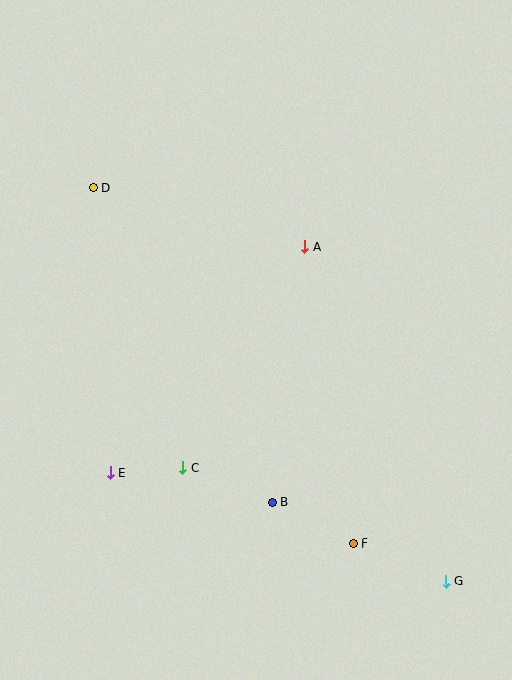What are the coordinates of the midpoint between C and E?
The midpoint between C and E is at (146, 470).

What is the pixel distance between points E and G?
The distance between E and G is 353 pixels.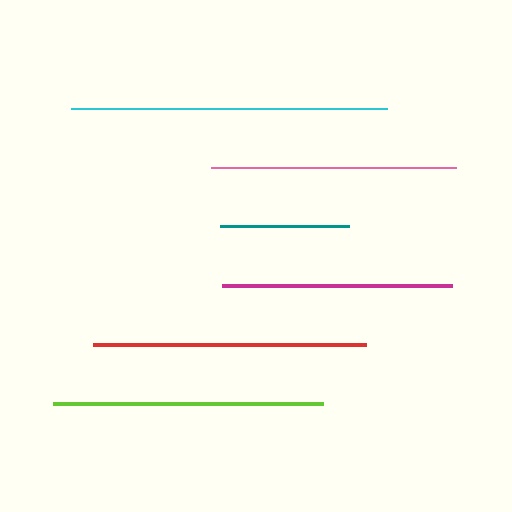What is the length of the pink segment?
The pink segment is approximately 245 pixels long.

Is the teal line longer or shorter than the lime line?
The lime line is longer than the teal line.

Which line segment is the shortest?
The teal line is the shortest at approximately 129 pixels.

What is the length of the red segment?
The red segment is approximately 273 pixels long.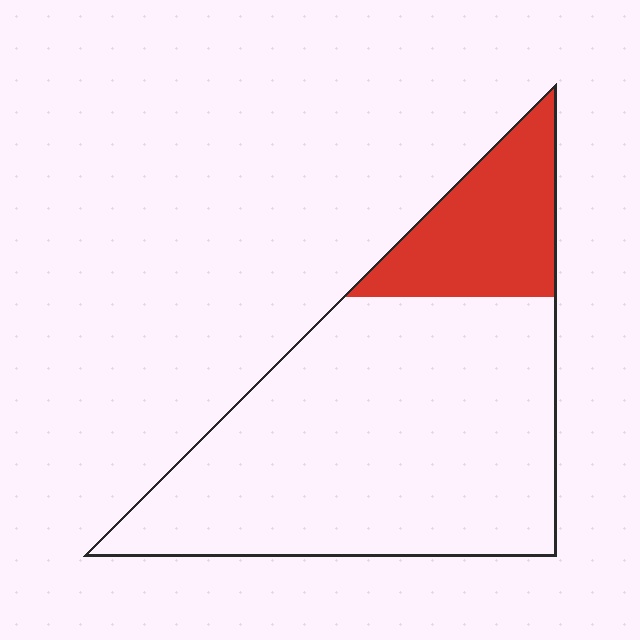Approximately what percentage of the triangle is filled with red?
Approximately 20%.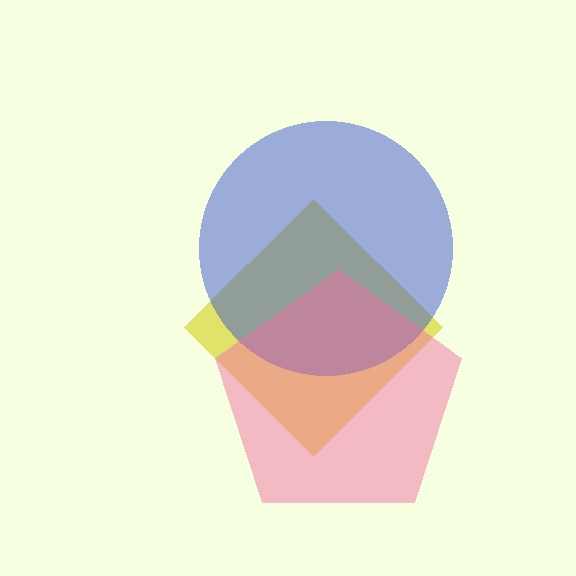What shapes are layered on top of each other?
The layered shapes are: a yellow diamond, a blue circle, a pink pentagon.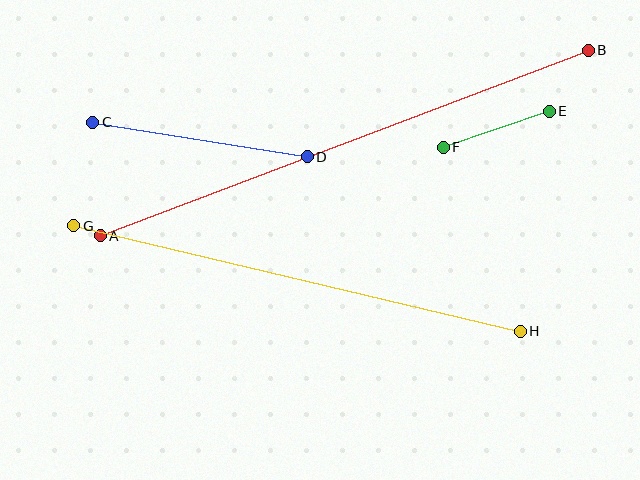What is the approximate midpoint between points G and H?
The midpoint is at approximately (297, 279) pixels.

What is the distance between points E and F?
The distance is approximately 112 pixels.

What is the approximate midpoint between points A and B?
The midpoint is at approximately (344, 143) pixels.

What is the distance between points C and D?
The distance is approximately 217 pixels.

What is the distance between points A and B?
The distance is approximately 522 pixels.